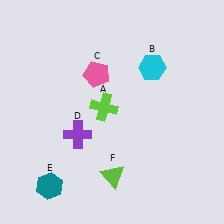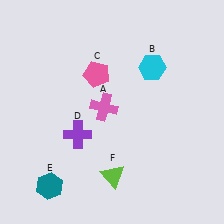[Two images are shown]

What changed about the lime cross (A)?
In Image 1, A is lime. In Image 2, it changed to pink.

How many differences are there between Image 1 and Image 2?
There is 1 difference between the two images.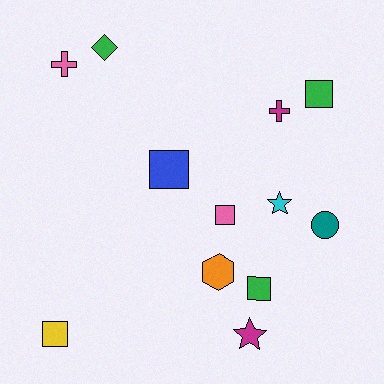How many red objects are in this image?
There are no red objects.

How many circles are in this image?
There is 1 circle.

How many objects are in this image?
There are 12 objects.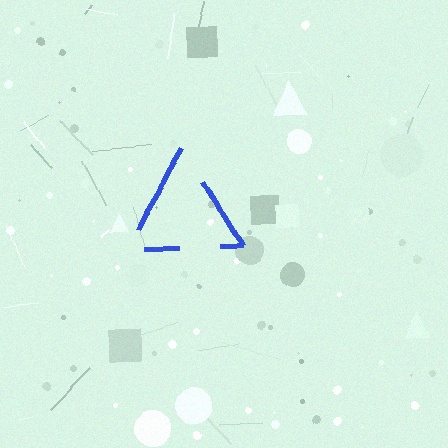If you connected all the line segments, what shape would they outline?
They would outline a triangle.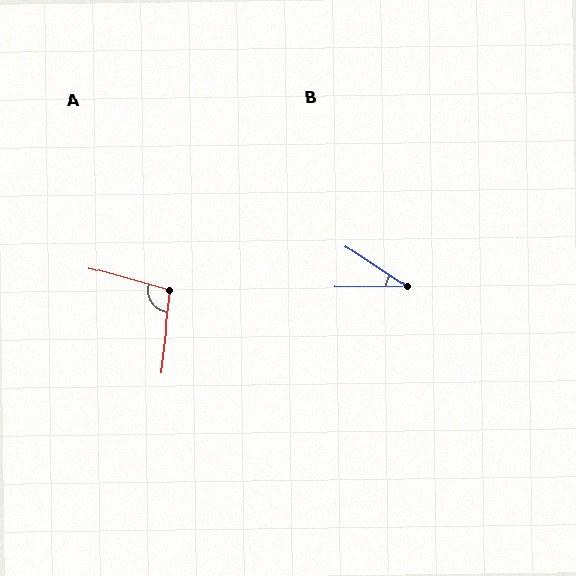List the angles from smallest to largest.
B (34°), A (99°).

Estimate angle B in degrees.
Approximately 34 degrees.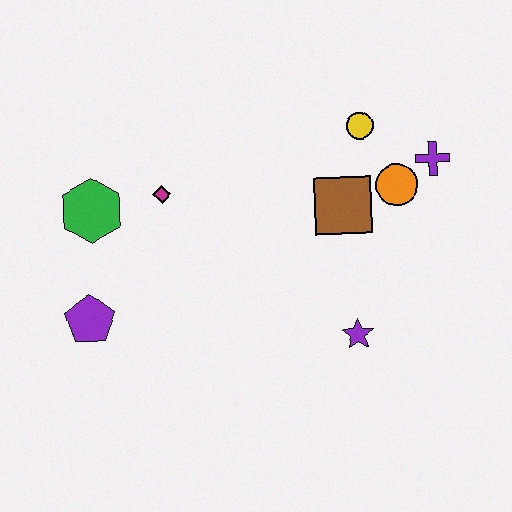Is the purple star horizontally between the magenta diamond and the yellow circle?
Yes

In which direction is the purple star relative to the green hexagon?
The purple star is to the right of the green hexagon.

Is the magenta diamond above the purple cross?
No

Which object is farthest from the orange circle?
The purple pentagon is farthest from the orange circle.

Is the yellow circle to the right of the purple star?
Yes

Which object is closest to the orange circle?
The purple cross is closest to the orange circle.